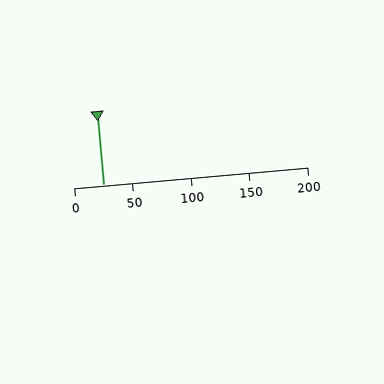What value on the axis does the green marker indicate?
The marker indicates approximately 25.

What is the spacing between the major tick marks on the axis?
The major ticks are spaced 50 apart.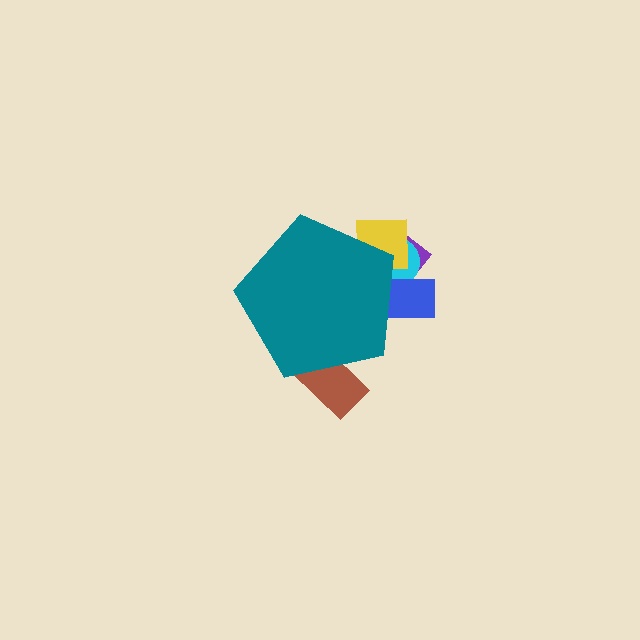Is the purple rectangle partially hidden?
Yes, the purple rectangle is partially hidden behind the teal pentagon.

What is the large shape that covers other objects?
A teal pentagon.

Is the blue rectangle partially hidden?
Yes, the blue rectangle is partially hidden behind the teal pentagon.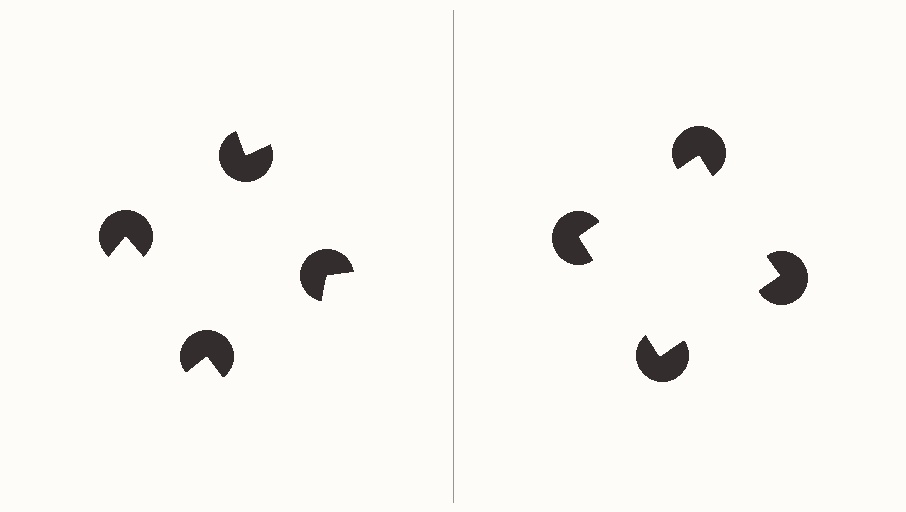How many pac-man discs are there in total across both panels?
8 — 4 on each side.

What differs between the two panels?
The pac-man discs are positioned identically on both sides; only the wedge orientations differ. On the right they align to a square; on the left they are misaligned.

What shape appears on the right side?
An illusory square.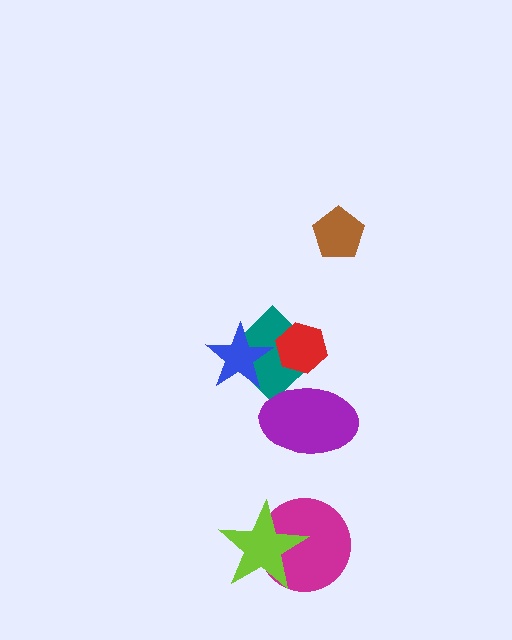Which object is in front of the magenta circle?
The lime star is in front of the magenta circle.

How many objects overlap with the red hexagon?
1 object overlaps with the red hexagon.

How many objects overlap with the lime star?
1 object overlaps with the lime star.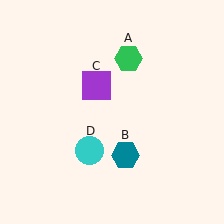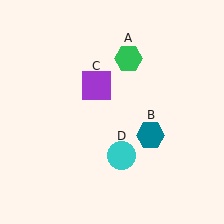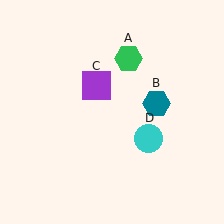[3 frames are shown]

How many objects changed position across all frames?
2 objects changed position: teal hexagon (object B), cyan circle (object D).